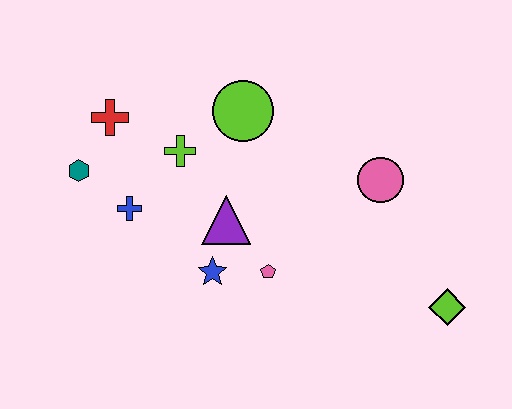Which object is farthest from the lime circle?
The lime diamond is farthest from the lime circle.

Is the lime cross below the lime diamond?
No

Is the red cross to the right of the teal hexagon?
Yes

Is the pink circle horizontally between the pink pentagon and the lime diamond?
Yes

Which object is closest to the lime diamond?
The pink circle is closest to the lime diamond.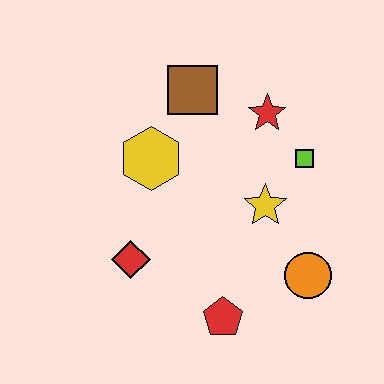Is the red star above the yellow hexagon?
Yes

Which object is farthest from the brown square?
The red pentagon is farthest from the brown square.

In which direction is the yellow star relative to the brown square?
The yellow star is below the brown square.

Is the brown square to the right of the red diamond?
Yes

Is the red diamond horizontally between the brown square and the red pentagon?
No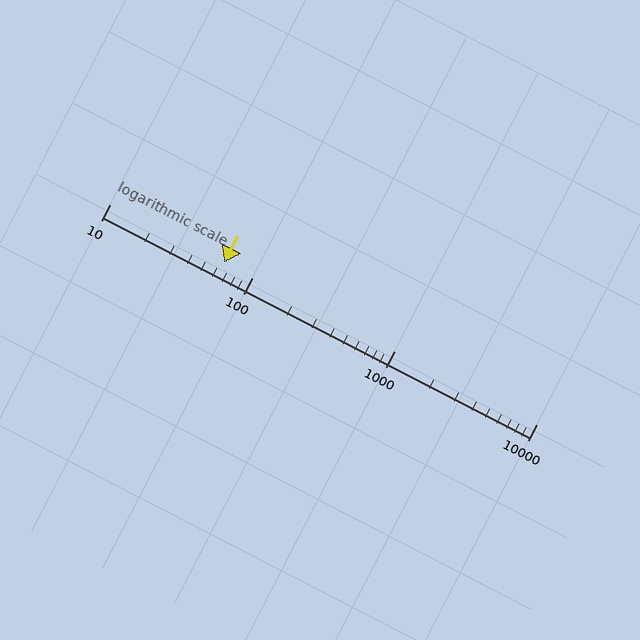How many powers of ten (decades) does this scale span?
The scale spans 3 decades, from 10 to 10000.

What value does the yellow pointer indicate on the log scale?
The pointer indicates approximately 64.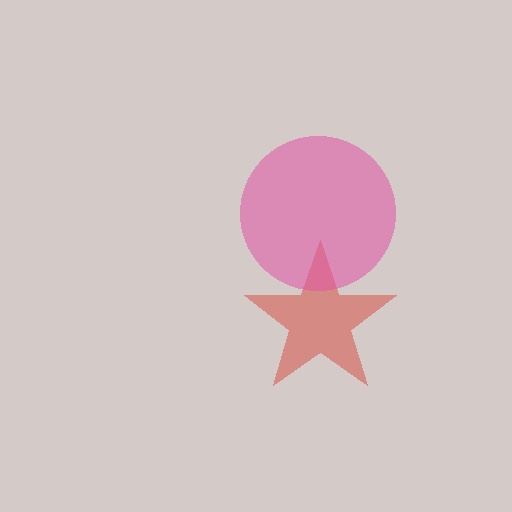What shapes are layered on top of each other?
The layered shapes are: a red star, a pink circle.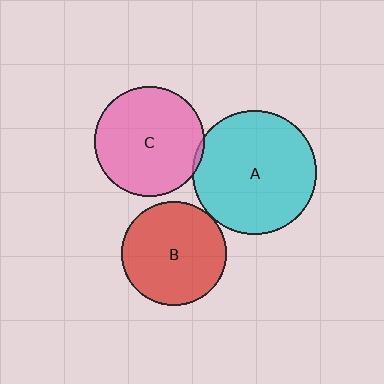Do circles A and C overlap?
Yes.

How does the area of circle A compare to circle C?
Approximately 1.3 times.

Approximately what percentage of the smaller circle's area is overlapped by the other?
Approximately 5%.